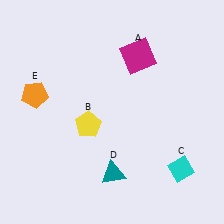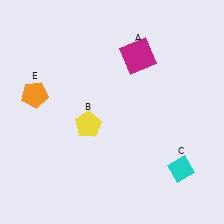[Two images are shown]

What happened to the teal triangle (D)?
The teal triangle (D) was removed in Image 2. It was in the bottom-right area of Image 1.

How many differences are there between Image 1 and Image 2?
There is 1 difference between the two images.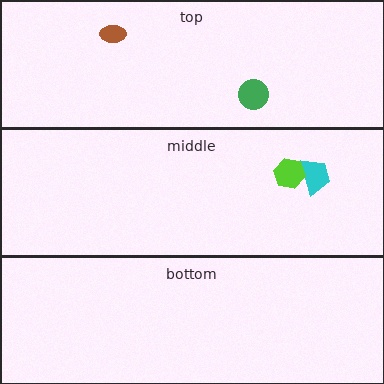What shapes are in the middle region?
The cyan trapezoid, the lime hexagon.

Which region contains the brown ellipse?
The top region.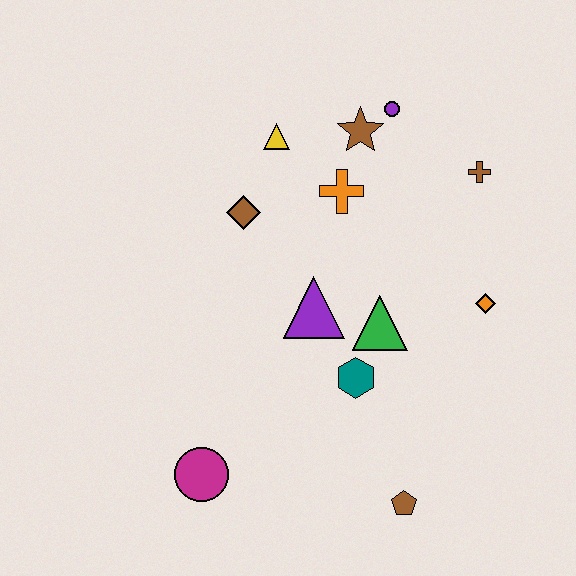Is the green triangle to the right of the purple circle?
No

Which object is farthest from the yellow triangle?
The brown pentagon is farthest from the yellow triangle.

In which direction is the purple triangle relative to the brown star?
The purple triangle is below the brown star.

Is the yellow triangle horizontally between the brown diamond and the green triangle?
Yes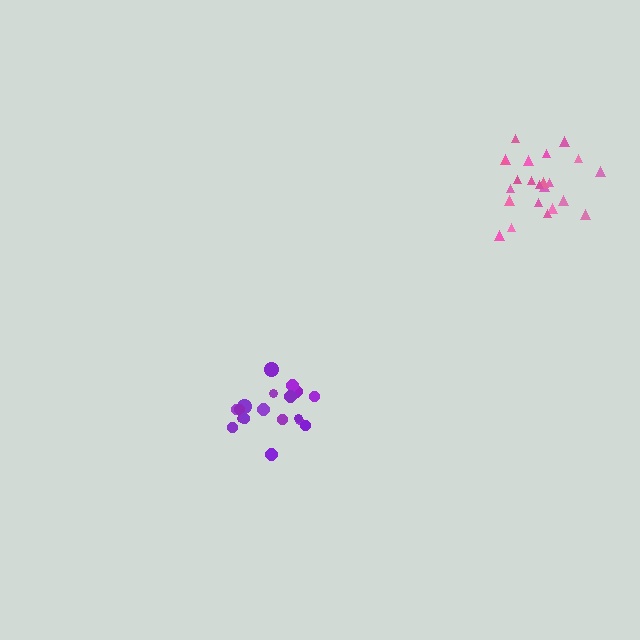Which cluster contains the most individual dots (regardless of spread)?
Pink (23).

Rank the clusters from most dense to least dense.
pink, purple.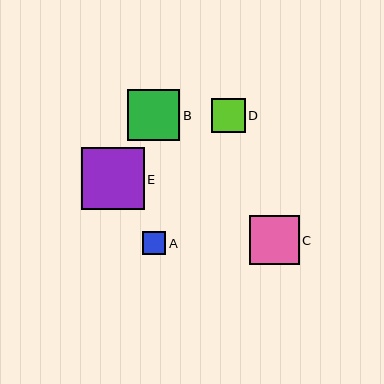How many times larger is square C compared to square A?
Square C is approximately 2.1 times the size of square A.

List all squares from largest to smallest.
From largest to smallest: E, B, C, D, A.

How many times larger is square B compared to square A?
Square B is approximately 2.2 times the size of square A.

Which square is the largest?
Square E is the largest with a size of approximately 62 pixels.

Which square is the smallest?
Square A is the smallest with a size of approximately 23 pixels.